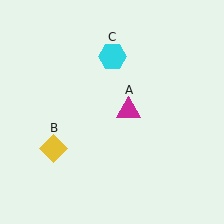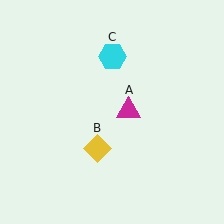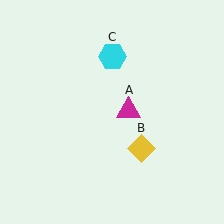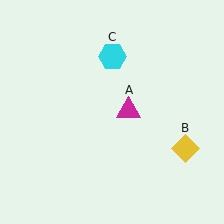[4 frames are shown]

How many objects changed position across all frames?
1 object changed position: yellow diamond (object B).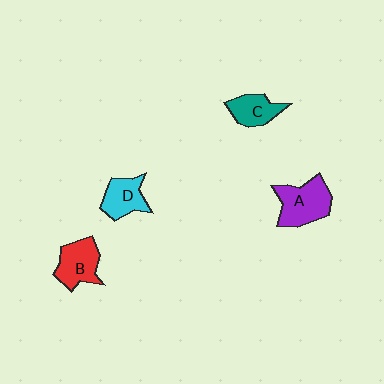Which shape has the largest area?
Shape A (purple).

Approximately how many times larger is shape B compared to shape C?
Approximately 1.3 times.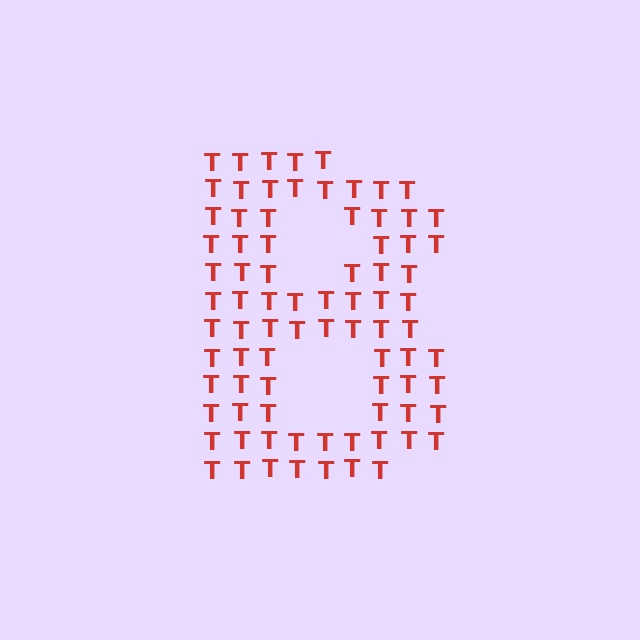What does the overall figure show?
The overall figure shows the letter B.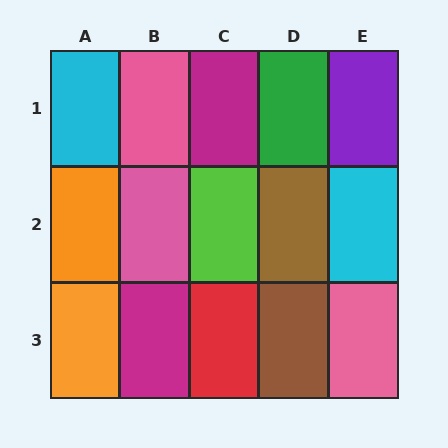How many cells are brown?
2 cells are brown.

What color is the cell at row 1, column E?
Purple.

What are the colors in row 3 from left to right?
Orange, magenta, red, brown, pink.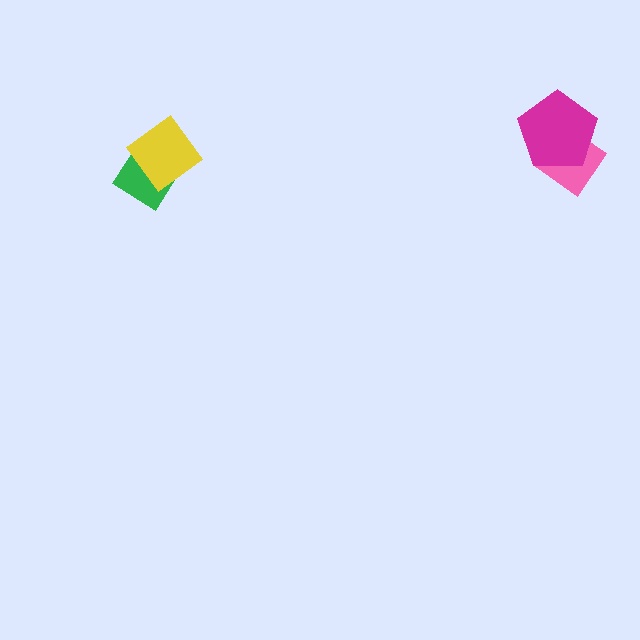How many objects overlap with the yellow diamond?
1 object overlaps with the yellow diamond.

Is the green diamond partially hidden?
Yes, it is partially covered by another shape.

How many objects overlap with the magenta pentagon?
1 object overlaps with the magenta pentagon.